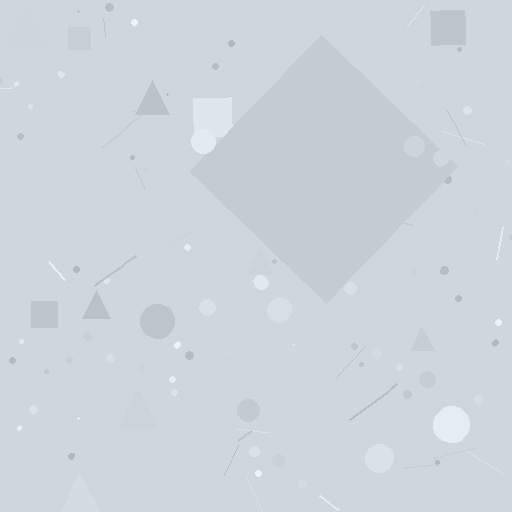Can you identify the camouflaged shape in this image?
The camouflaged shape is a diamond.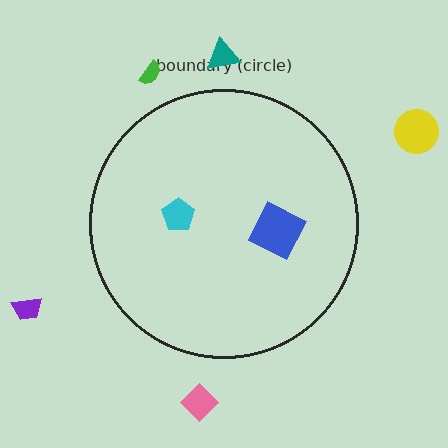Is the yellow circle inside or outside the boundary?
Outside.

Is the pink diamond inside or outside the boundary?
Outside.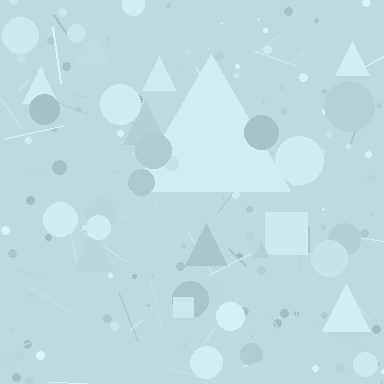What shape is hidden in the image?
A triangle is hidden in the image.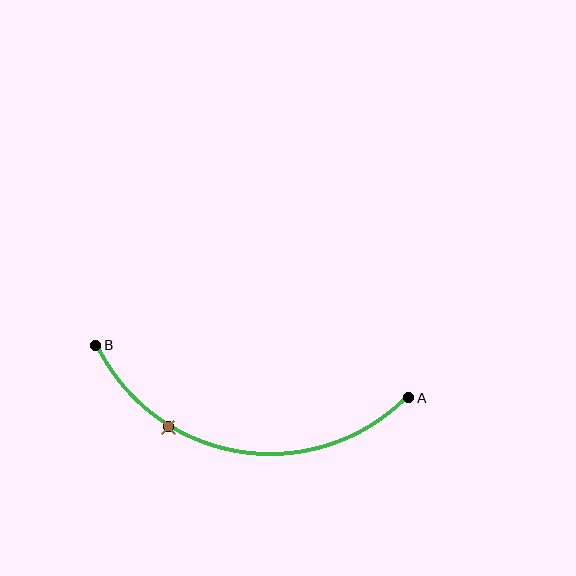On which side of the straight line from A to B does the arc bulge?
The arc bulges below the straight line connecting A and B.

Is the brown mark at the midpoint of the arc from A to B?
No. The brown mark lies on the arc but is closer to endpoint B. The arc midpoint would be at the point on the curve equidistant along the arc from both A and B.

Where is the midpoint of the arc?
The arc midpoint is the point on the curve farthest from the straight line joining A and B. It sits below that line.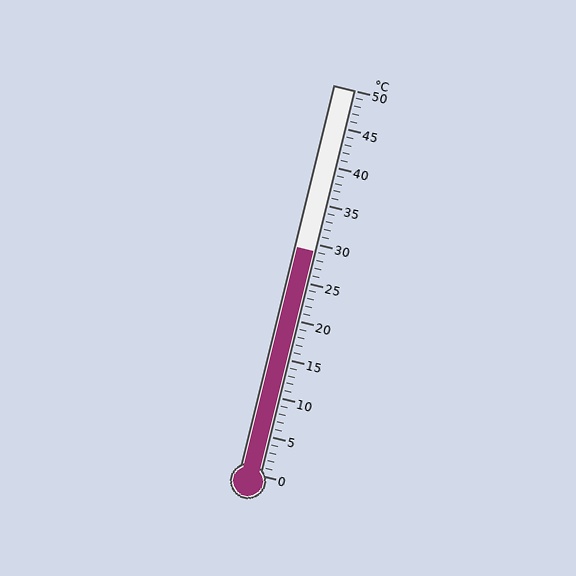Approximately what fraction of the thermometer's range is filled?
The thermometer is filled to approximately 60% of its range.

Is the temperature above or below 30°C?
The temperature is below 30°C.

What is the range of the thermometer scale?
The thermometer scale ranges from 0°C to 50°C.